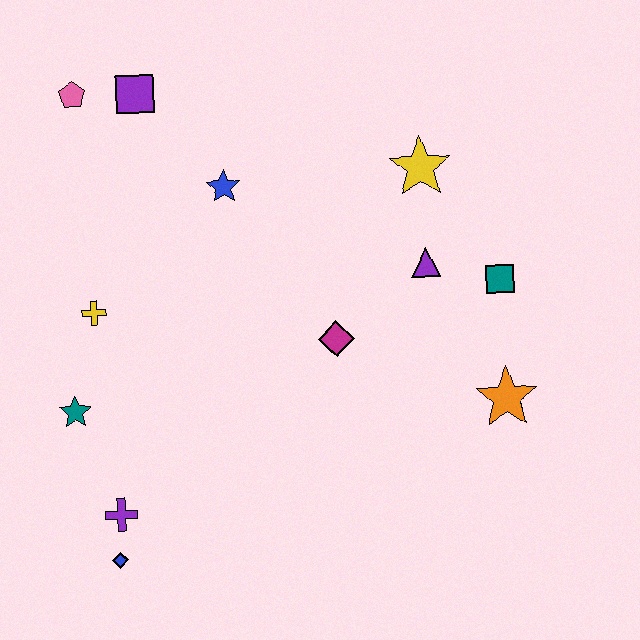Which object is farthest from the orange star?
The pink pentagon is farthest from the orange star.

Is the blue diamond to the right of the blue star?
No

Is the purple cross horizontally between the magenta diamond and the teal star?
Yes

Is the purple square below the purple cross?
No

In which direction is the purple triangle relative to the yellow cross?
The purple triangle is to the right of the yellow cross.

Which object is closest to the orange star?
The teal square is closest to the orange star.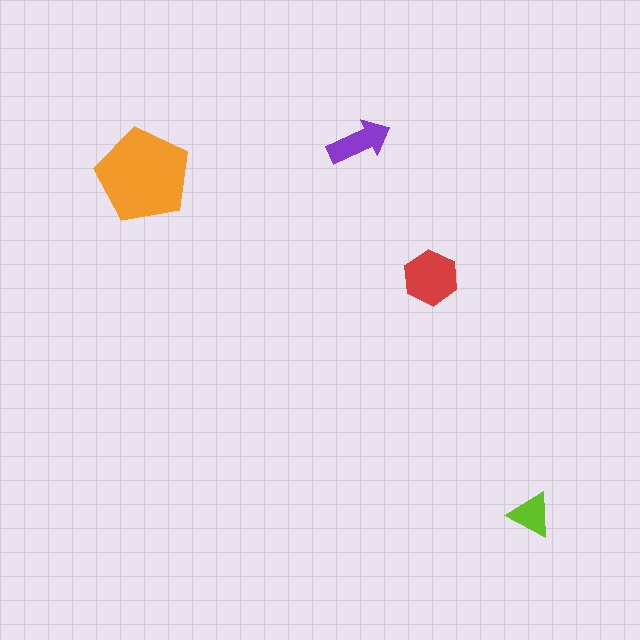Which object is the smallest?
The lime triangle.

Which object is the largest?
The orange pentagon.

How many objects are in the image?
There are 4 objects in the image.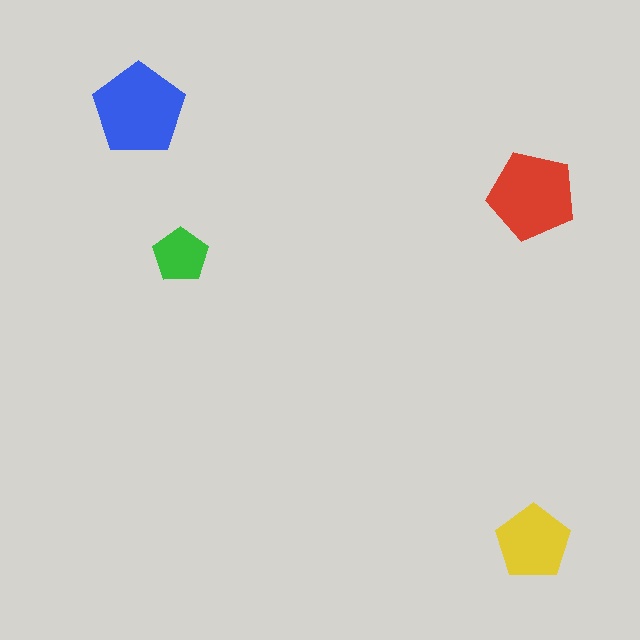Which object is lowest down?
The yellow pentagon is bottommost.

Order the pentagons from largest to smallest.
the blue one, the red one, the yellow one, the green one.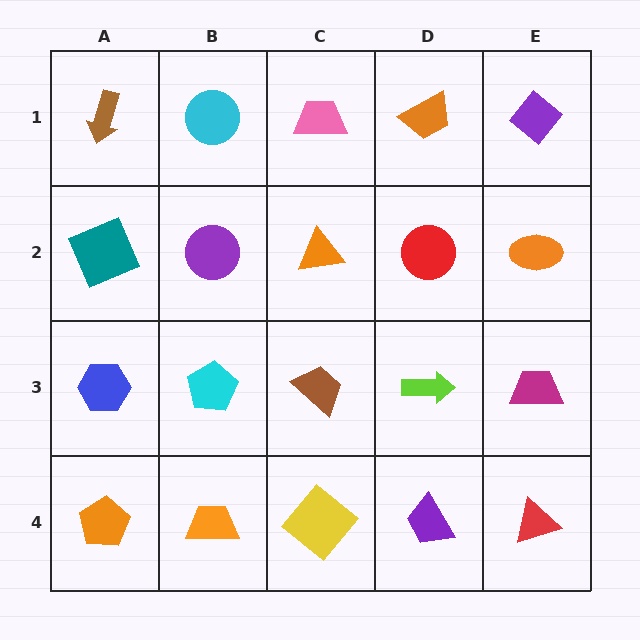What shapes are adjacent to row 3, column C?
An orange triangle (row 2, column C), a yellow diamond (row 4, column C), a cyan pentagon (row 3, column B), a lime arrow (row 3, column D).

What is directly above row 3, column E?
An orange ellipse.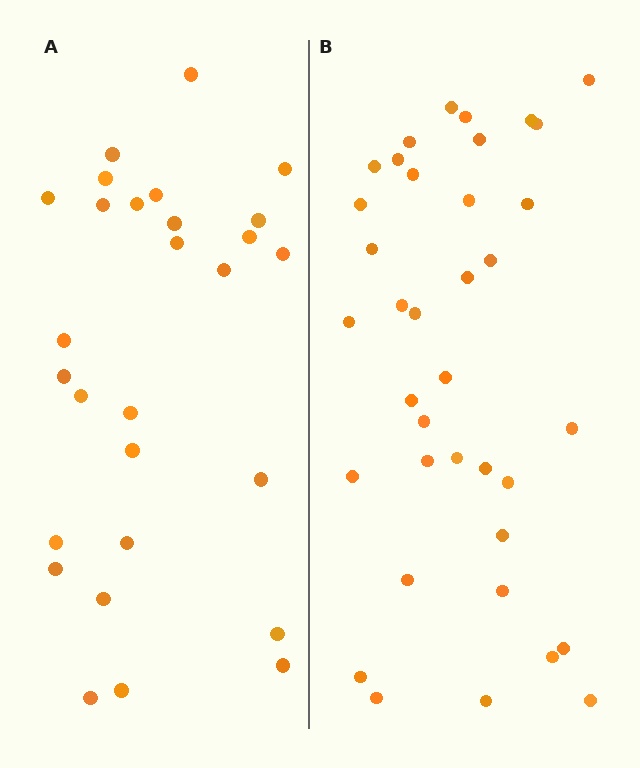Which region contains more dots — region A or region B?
Region B (the right region) has more dots.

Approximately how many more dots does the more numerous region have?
Region B has roughly 8 or so more dots than region A.